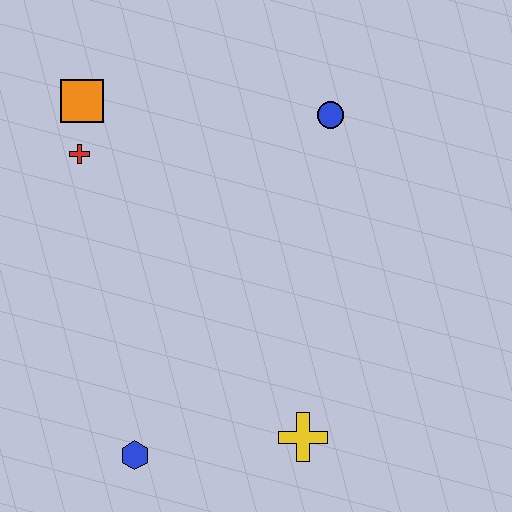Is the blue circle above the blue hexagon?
Yes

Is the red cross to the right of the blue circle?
No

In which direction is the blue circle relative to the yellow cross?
The blue circle is above the yellow cross.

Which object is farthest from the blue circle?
The blue hexagon is farthest from the blue circle.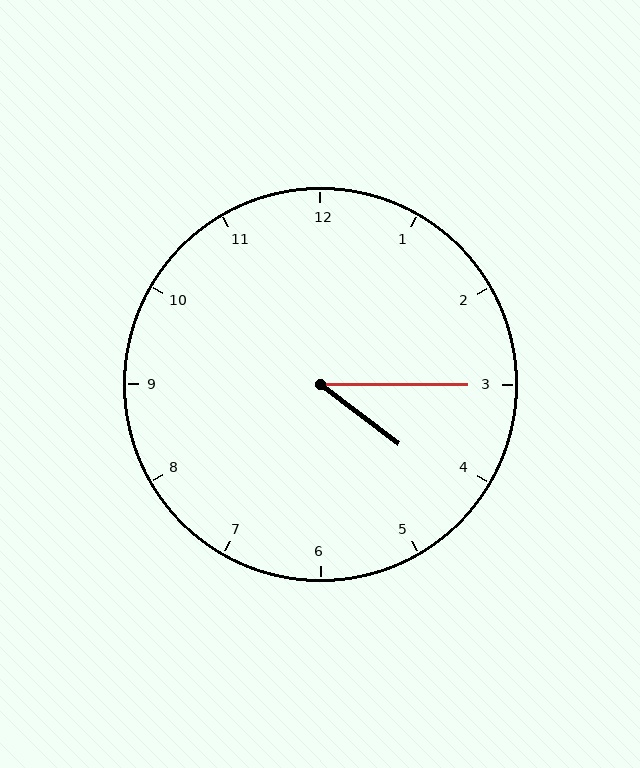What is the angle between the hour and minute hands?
Approximately 38 degrees.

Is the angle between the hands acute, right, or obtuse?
It is acute.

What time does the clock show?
4:15.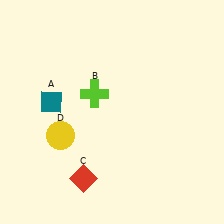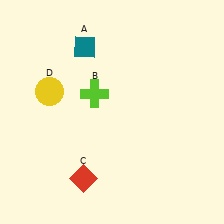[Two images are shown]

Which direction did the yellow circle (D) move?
The yellow circle (D) moved up.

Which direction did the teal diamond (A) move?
The teal diamond (A) moved up.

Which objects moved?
The objects that moved are: the teal diamond (A), the yellow circle (D).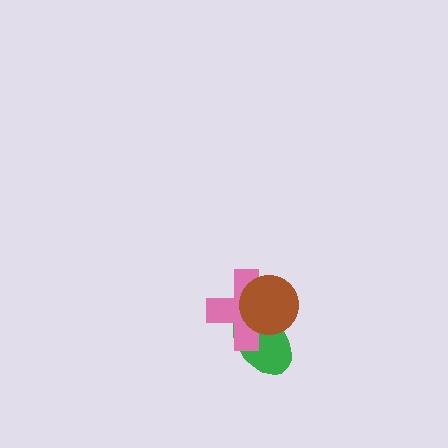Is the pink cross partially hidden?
Yes, it is partially covered by another shape.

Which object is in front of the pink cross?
The brown circle is in front of the pink cross.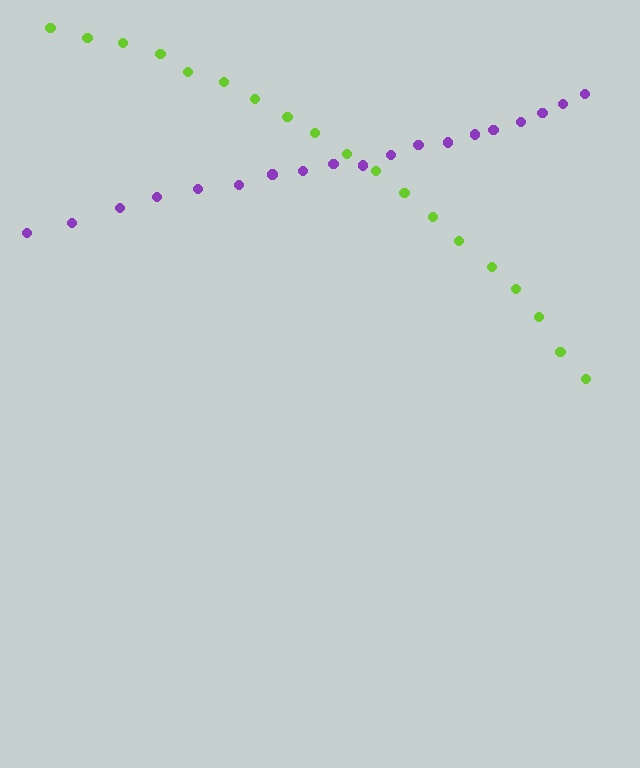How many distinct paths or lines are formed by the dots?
There are 2 distinct paths.